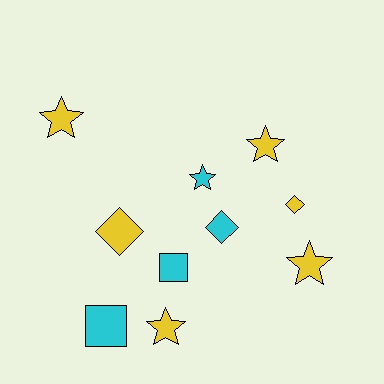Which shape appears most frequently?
Star, with 5 objects.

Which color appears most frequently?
Yellow, with 6 objects.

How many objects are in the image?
There are 10 objects.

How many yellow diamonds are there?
There are 2 yellow diamonds.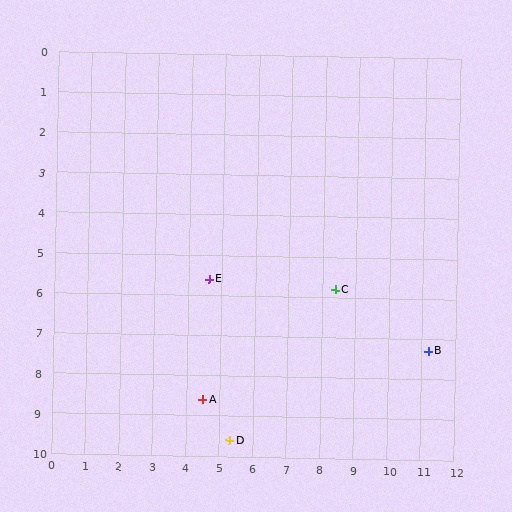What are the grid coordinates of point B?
Point B is at approximately (11.2, 7.3).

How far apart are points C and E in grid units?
Points C and E are about 3.8 grid units apart.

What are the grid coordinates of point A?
Point A is at approximately (4.5, 8.6).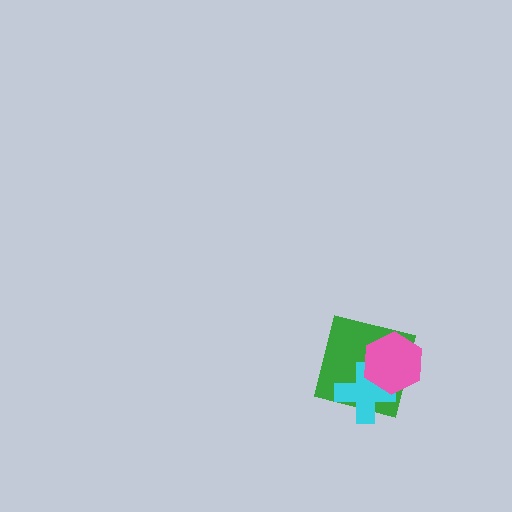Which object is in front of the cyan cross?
The pink hexagon is in front of the cyan cross.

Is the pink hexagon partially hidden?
No, no other shape covers it.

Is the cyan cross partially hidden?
Yes, it is partially covered by another shape.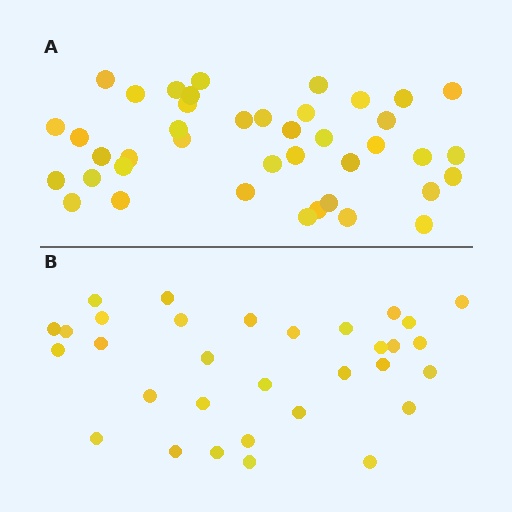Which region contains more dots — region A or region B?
Region A (the top region) has more dots.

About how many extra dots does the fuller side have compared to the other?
Region A has roughly 8 or so more dots than region B.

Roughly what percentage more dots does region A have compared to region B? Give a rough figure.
About 30% more.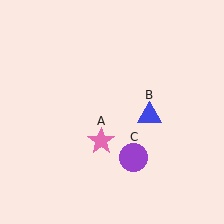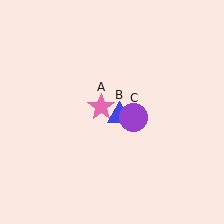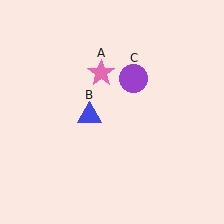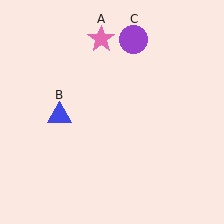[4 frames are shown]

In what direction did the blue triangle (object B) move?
The blue triangle (object B) moved left.